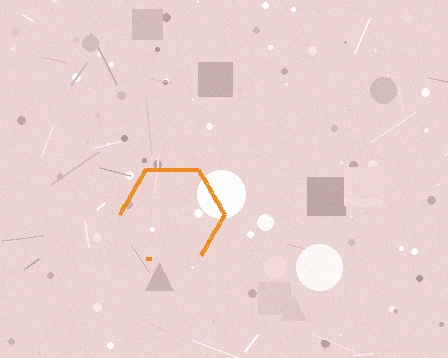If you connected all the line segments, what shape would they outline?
They would outline a hexagon.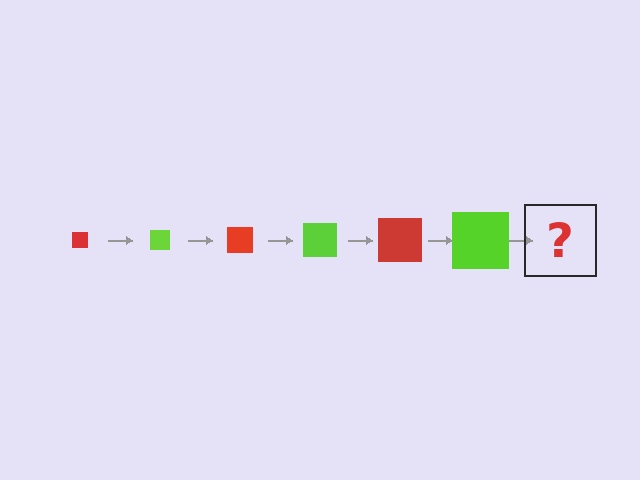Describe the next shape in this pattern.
It should be a red square, larger than the previous one.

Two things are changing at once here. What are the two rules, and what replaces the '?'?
The two rules are that the square grows larger each step and the color cycles through red and lime. The '?' should be a red square, larger than the previous one.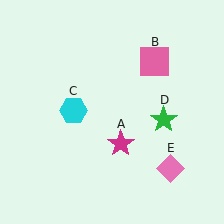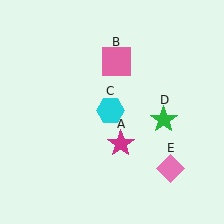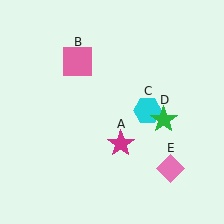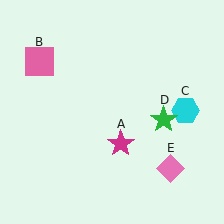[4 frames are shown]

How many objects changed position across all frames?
2 objects changed position: pink square (object B), cyan hexagon (object C).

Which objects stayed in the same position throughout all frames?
Magenta star (object A) and green star (object D) and pink diamond (object E) remained stationary.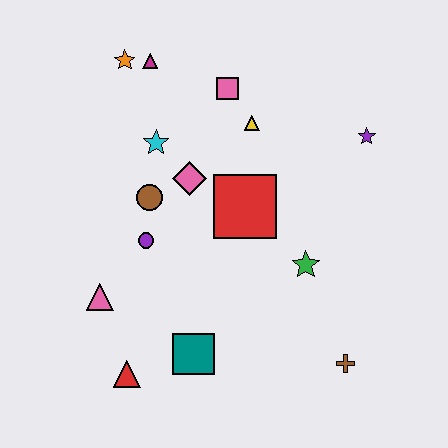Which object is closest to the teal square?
The red triangle is closest to the teal square.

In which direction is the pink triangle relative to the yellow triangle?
The pink triangle is below the yellow triangle.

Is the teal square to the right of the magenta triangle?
Yes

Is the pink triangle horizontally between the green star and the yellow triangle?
No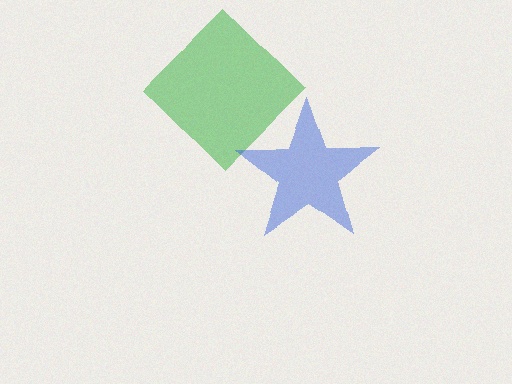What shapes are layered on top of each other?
The layered shapes are: a green diamond, a blue star.